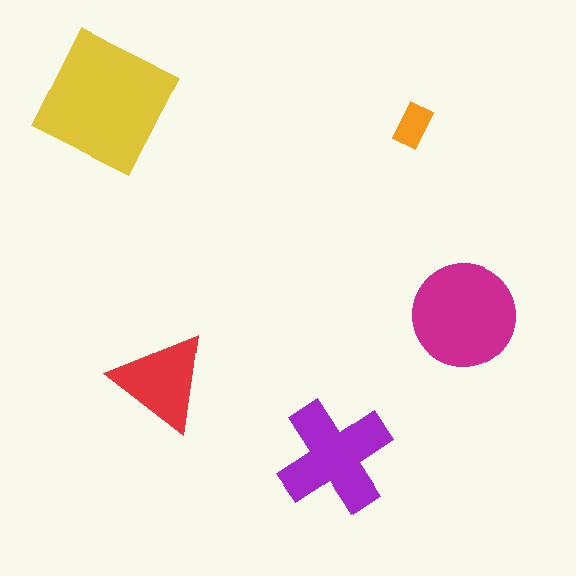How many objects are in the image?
There are 5 objects in the image.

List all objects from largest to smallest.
The yellow square, the magenta circle, the purple cross, the red triangle, the orange rectangle.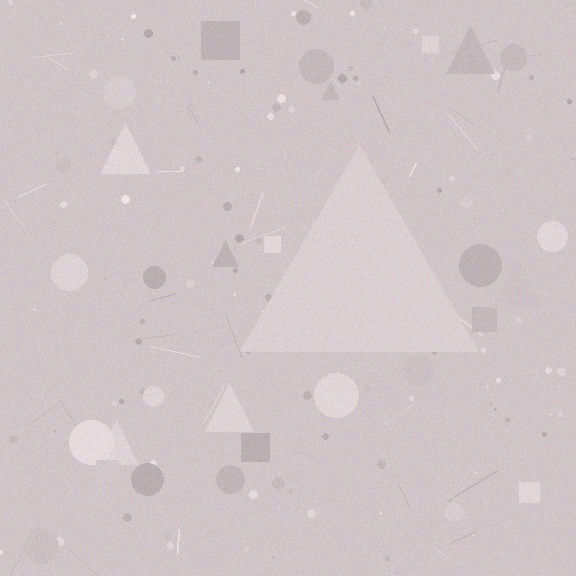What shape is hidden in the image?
A triangle is hidden in the image.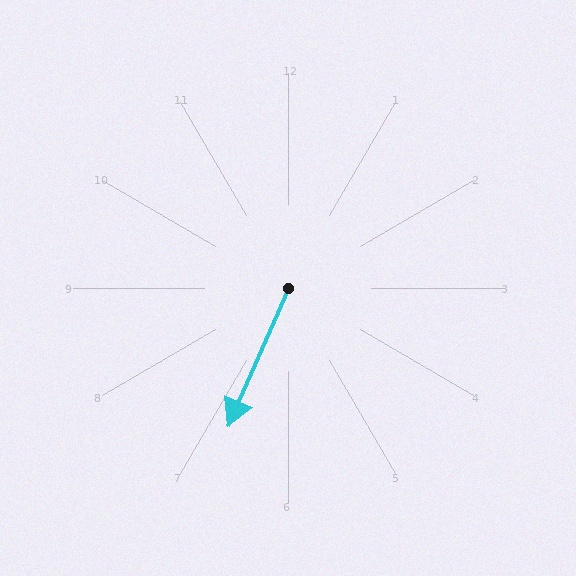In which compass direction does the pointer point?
Southwest.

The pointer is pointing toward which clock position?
Roughly 7 o'clock.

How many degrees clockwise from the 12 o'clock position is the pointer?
Approximately 204 degrees.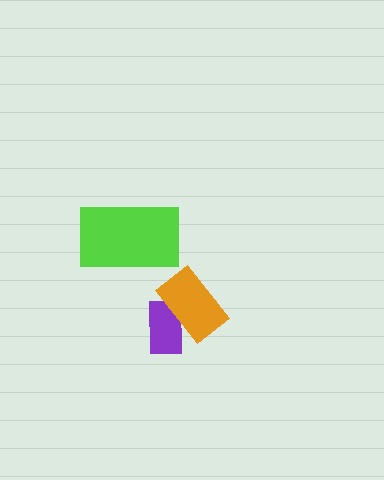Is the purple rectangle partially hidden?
Yes, it is partially covered by another shape.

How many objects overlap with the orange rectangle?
1 object overlaps with the orange rectangle.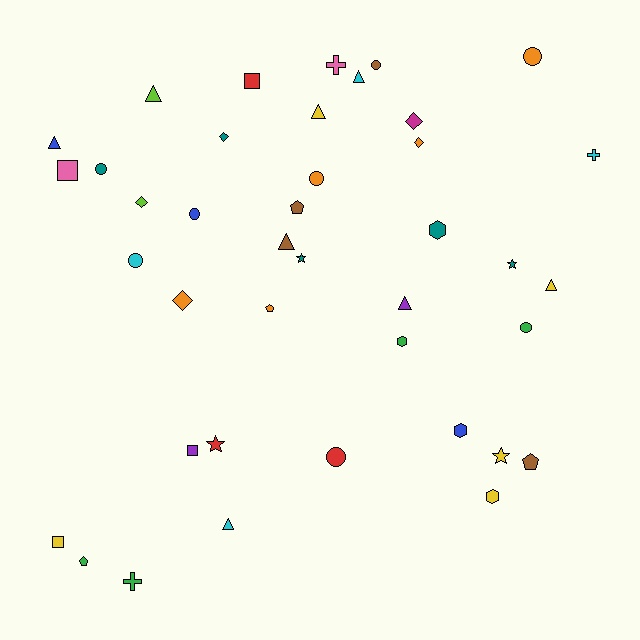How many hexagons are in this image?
There are 4 hexagons.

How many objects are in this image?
There are 40 objects.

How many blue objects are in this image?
There are 3 blue objects.